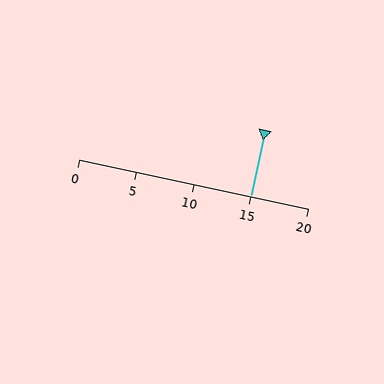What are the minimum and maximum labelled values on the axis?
The axis runs from 0 to 20.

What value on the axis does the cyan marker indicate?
The marker indicates approximately 15.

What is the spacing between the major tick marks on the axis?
The major ticks are spaced 5 apart.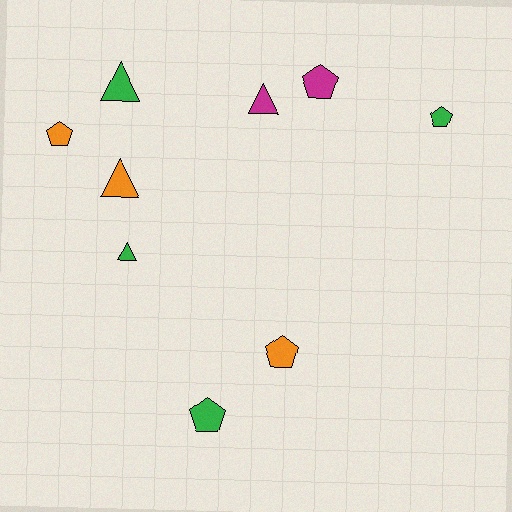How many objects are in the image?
There are 9 objects.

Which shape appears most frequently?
Pentagon, with 5 objects.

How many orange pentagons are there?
There are 2 orange pentagons.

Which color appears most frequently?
Green, with 4 objects.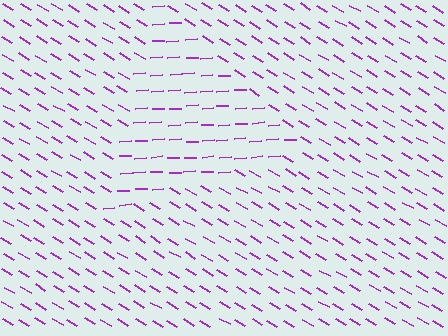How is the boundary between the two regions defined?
The boundary is defined purely by a change in line orientation (approximately 35 degrees difference). All lines are the same color and thickness.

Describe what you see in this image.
The image is filled with small purple line segments. A triangle region in the image has lines oriented differently from the surrounding lines, creating a visible texture boundary.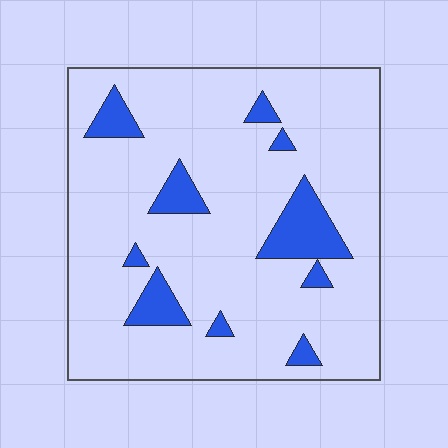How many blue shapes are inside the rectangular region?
10.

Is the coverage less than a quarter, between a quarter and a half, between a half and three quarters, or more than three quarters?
Less than a quarter.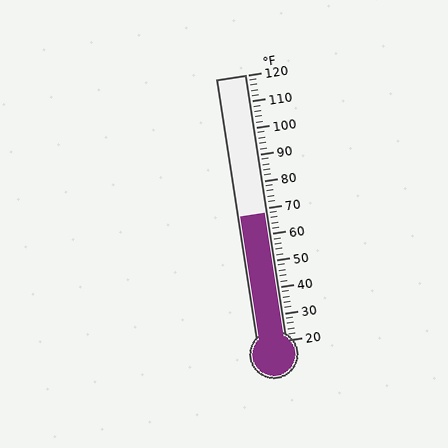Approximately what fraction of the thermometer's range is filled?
The thermometer is filled to approximately 50% of its range.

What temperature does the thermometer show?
The thermometer shows approximately 68°F.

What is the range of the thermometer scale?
The thermometer scale ranges from 20°F to 120°F.